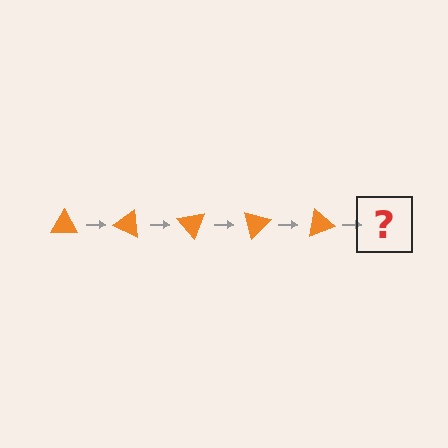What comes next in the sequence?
The next element should be an orange triangle rotated 125 degrees.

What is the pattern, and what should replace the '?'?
The pattern is that the triangle rotates 25 degrees each step. The '?' should be an orange triangle rotated 125 degrees.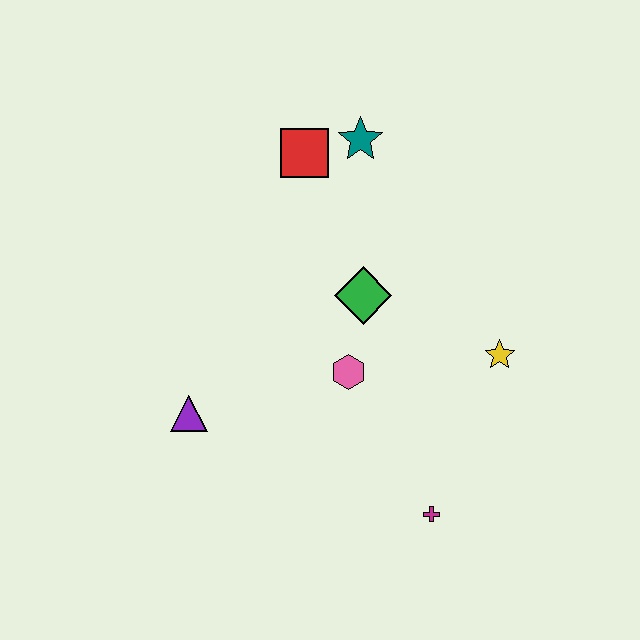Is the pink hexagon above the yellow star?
No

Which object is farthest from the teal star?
The magenta cross is farthest from the teal star.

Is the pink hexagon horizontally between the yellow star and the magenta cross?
No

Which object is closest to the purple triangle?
The pink hexagon is closest to the purple triangle.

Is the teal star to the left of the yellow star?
Yes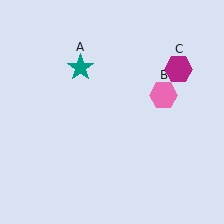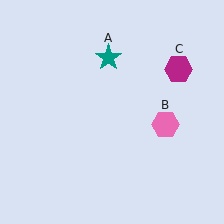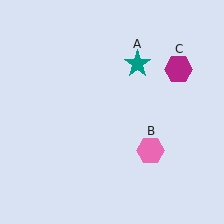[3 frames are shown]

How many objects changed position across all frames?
2 objects changed position: teal star (object A), pink hexagon (object B).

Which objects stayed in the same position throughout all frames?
Magenta hexagon (object C) remained stationary.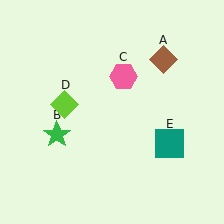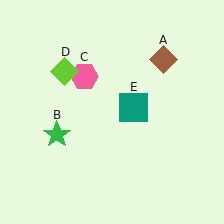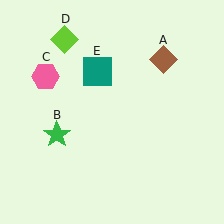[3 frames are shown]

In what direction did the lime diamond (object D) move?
The lime diamond (object D) moved up.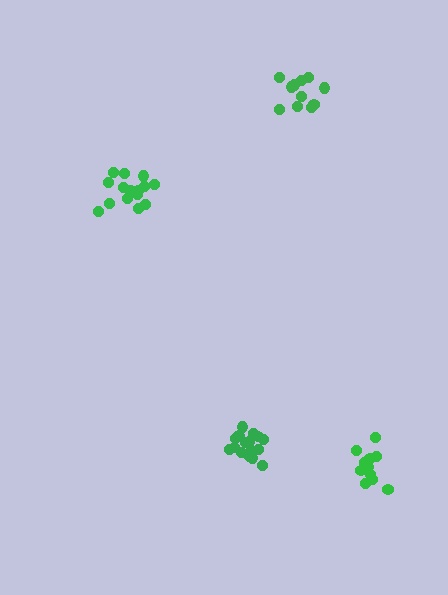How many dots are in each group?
Group 1: 11 dots, Group 2: 17 dots, Group 3: 15 dots, Group 4: 11 dots (54 total).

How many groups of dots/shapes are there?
There are 4 groups.